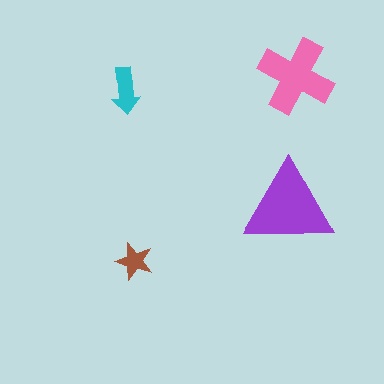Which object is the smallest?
The brown star.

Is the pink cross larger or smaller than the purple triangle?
Smaller.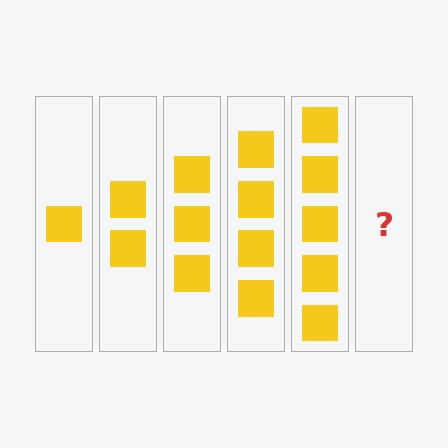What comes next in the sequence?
The next element should be 6 squares.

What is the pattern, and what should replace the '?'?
The pattern is that each step adds one more square. The '?' should be 6 squares.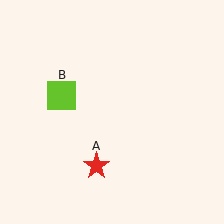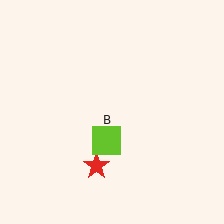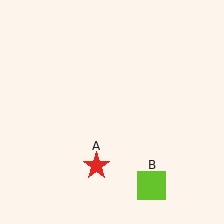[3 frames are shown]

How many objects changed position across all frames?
1 object changed position: lime square (object B).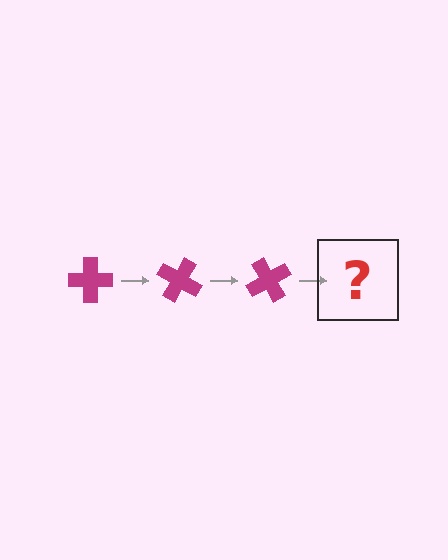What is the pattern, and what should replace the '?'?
The pattern is that the cross rotates 30 degrees each step. The '?' should be a magenta cross rotated 90 degrees.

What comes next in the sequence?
The next element should be a magenta cross rotated 90 degrees.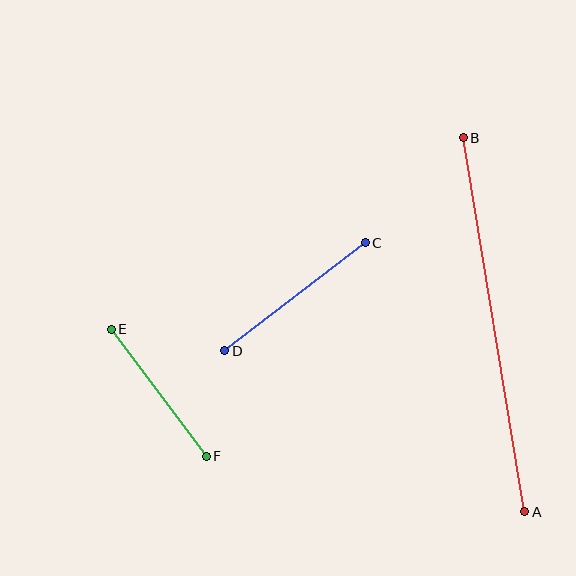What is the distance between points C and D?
The distance is approximately 177 pixels.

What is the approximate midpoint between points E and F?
The midpoint is at approximately (159, 393) pixels.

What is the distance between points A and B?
The distance is approximately 379 pixels.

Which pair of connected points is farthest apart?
Points A and B are farthest apart.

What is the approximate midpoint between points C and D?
The midpoint is at approximately (295, 297) pixels.